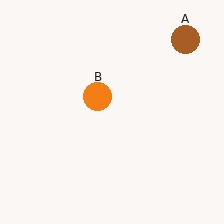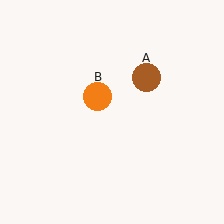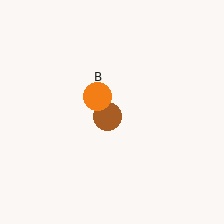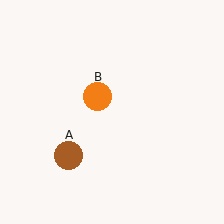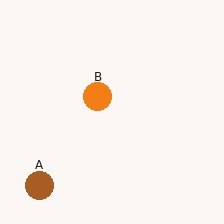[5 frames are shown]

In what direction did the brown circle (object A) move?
The brown circle (object A) moved down and to the left.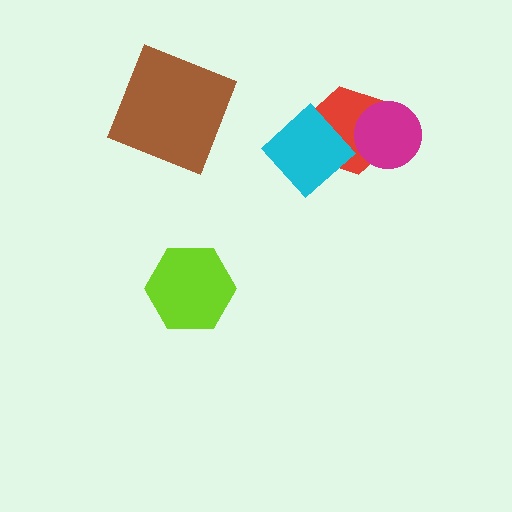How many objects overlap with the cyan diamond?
1 object overlaps with the cyan diamond.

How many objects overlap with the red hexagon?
2 objects overlap with the red hexagon.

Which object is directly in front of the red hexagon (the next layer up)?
The cyan diamond is directly in front of the red hexagon.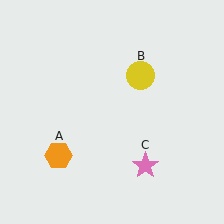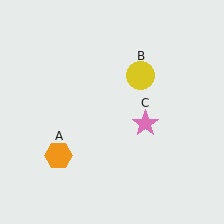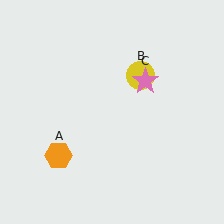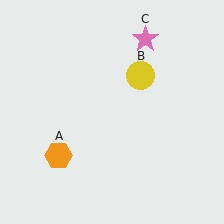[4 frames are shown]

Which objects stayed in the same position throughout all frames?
Orange hexagon (object A) and yellow circle (object B) remained stationary.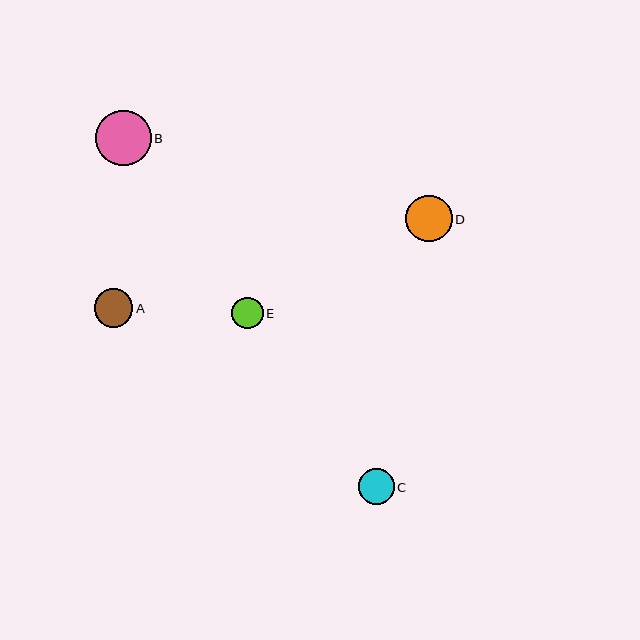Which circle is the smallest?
Circle E is the smallest with a size of approximately 32 pixels.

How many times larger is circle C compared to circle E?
Circle C is approximately 1.1 times the size of circle E.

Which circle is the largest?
Circle B is the largest with a size of approximately 55 pixels.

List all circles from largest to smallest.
From largest to smallest: B, D, A, C, E.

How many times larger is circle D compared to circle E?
Circle D is approximately 1.5 times the size of circle E.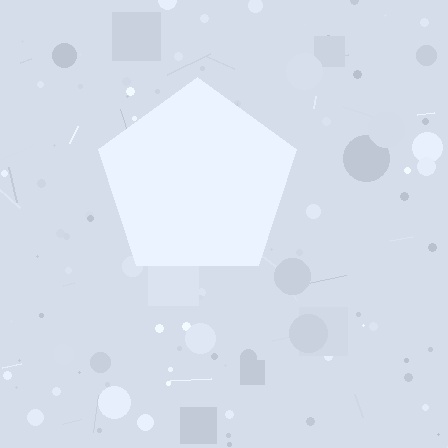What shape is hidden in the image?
A pentagon is hidden in the image.